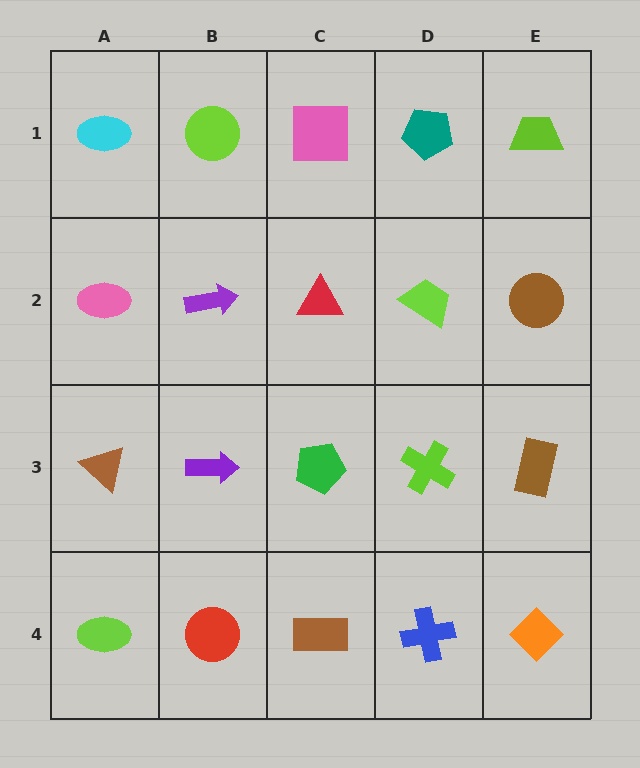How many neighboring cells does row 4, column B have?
3.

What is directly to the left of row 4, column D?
A brown rectangle.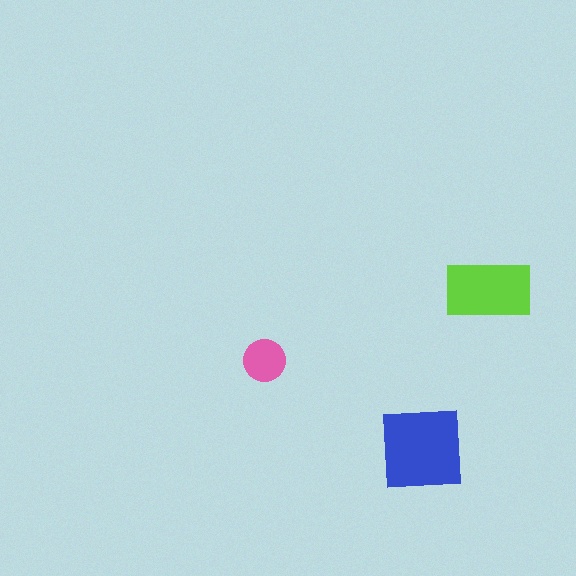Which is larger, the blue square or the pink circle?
The blue square.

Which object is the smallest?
The pink circle.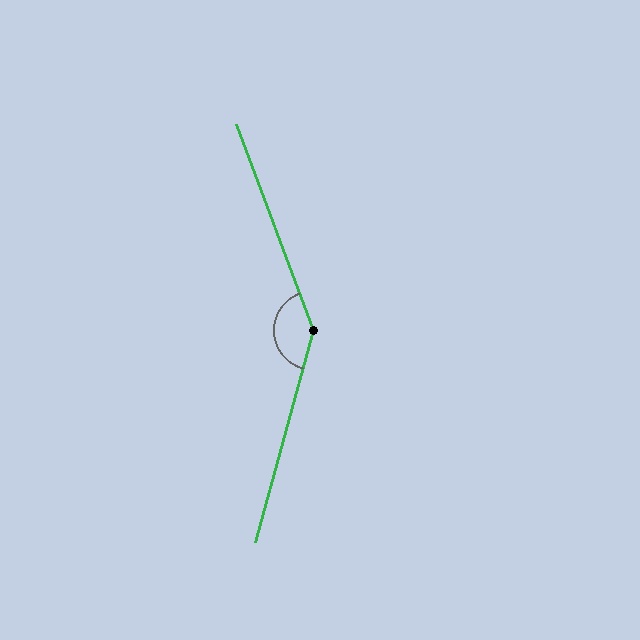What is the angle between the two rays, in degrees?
Approximately 144 degrees.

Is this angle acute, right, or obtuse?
It is obtuse.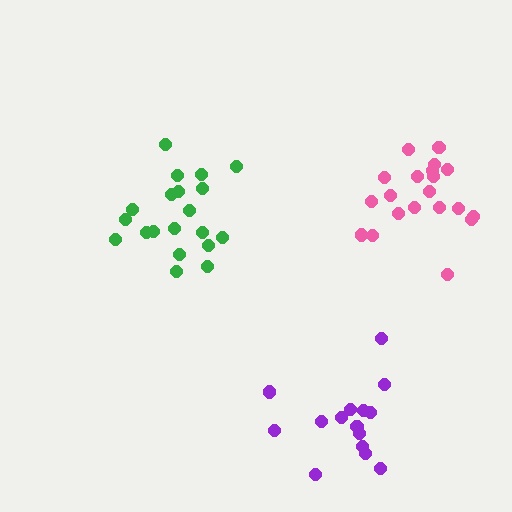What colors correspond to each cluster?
The clusters are colored: green, pink, purple.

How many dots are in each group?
Group 1: 20 dots, Group 2: 20 dots, Group 3: 15 dots (55 total).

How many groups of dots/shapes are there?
There are 3 groups.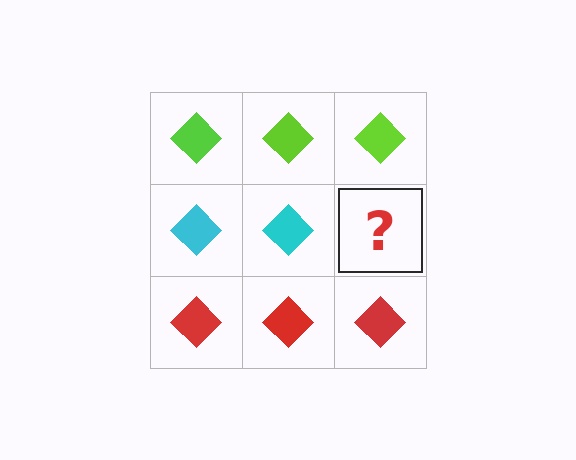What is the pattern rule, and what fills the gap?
The rule is that each row has a consistent color. The gap should be filled with a cyan diamond.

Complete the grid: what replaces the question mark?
The question mark should be replaced with a cyan diamond.